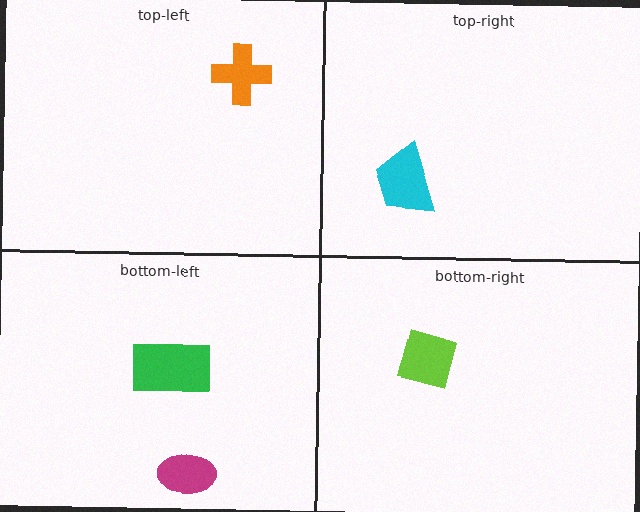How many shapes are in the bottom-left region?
2.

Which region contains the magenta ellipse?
The bottom-left region.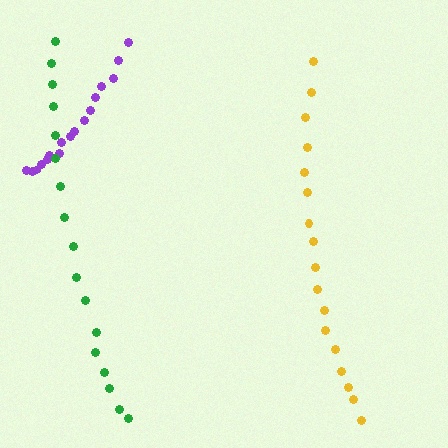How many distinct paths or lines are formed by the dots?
There are 3 distinct paths.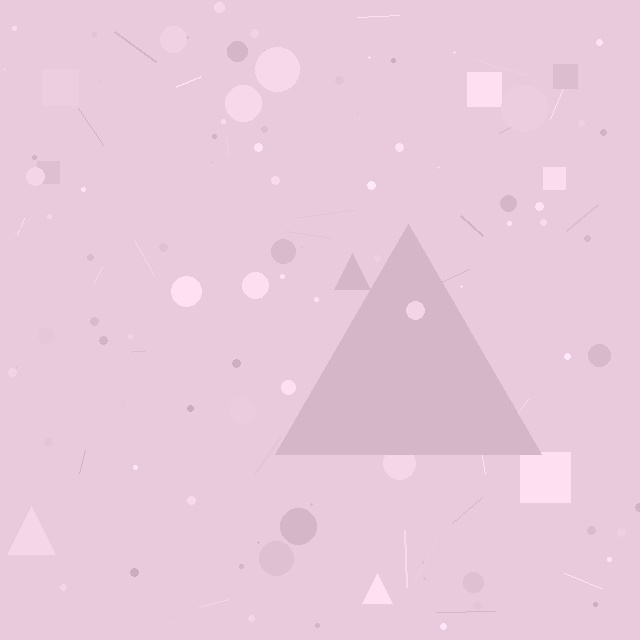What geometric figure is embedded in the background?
A triangle is embedded in the background.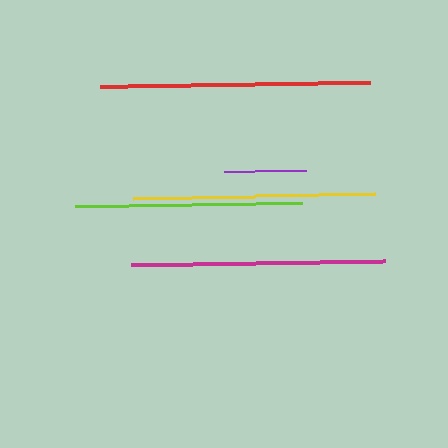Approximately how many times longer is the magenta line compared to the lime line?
The magenta line is approximately 1.1 times the length of the lime line.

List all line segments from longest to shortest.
From longest to shortest: red, magenta, yellow, lime, purple.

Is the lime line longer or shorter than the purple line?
The lime line is longer than the purple line.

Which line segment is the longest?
The red line is the longest at approximately 270 pixels.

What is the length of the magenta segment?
The magenta segment is approximately 254 pixels long.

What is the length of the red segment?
The red segment is approximately 270 pixels long.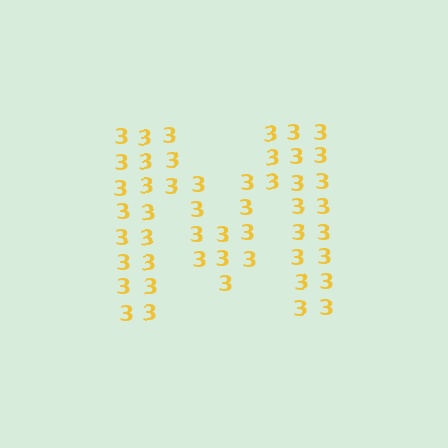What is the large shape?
The large shape is the letter M.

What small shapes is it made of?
It is made of small digit 3's.